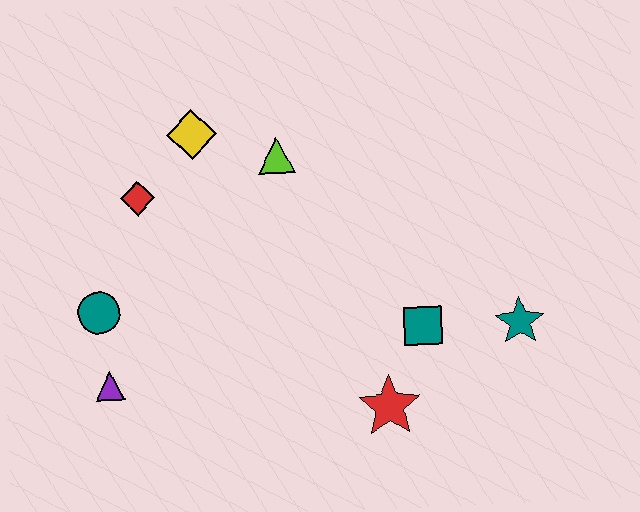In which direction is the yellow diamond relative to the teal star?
The yellow diamond is to the left of the teal star.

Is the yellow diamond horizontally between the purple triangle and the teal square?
Yes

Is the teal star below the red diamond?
Yes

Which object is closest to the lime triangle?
The yellow diamond is closest to the lime triangle.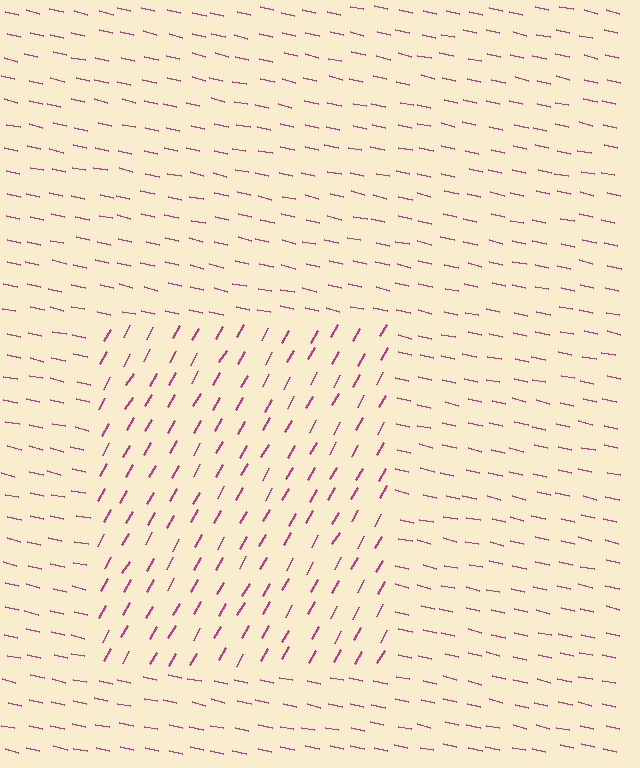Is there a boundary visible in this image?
Yes, there is a texture boundary formed by a change in line orientation.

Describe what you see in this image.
The image is filled with small magenta line segments. A rectangle region in the image has lines oriented differently from the surrounding lines, creating a visible texture boundary.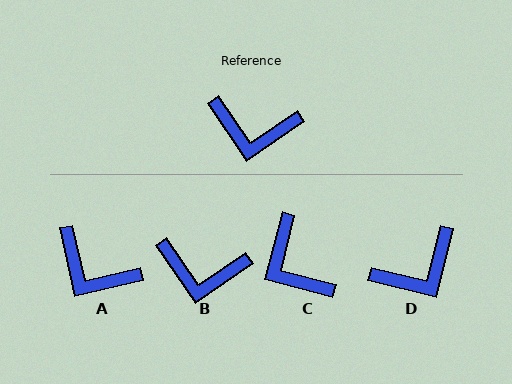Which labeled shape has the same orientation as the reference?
B.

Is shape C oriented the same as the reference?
No, it is off by about 48 degrees.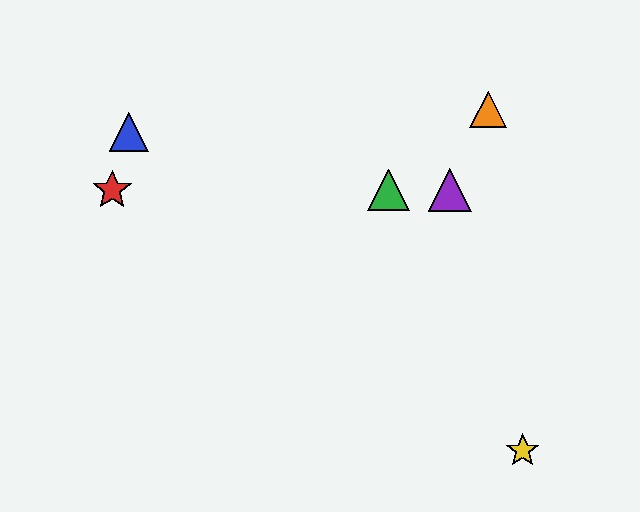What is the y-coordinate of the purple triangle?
The purple triangle is at y≈190.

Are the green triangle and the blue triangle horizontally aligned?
No, the green triangle is at y≈190 and the blue triangle is at y≈132.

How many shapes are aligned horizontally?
3 shapes (the red star, the green triangle, the purple triangle) are aligned horizontally.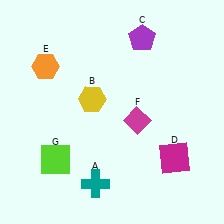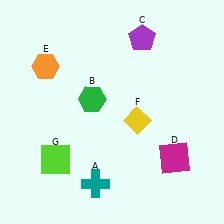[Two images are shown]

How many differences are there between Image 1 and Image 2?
There are 2 differences between the two images.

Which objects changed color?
B changed from yellow to green. F changed from magenta to yellow.